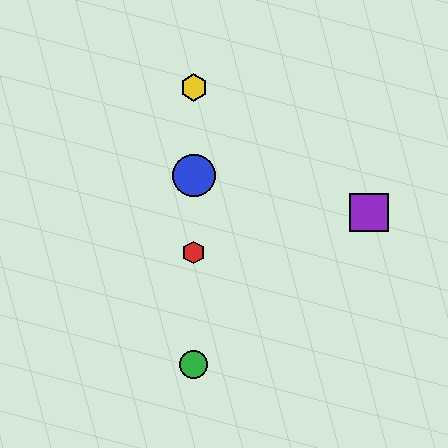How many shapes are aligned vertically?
4 shapes (the red hexagon, the blue circle, the green circle, the yellow hexagon) are aligned vertically.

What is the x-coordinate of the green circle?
The green circle is at x≈194.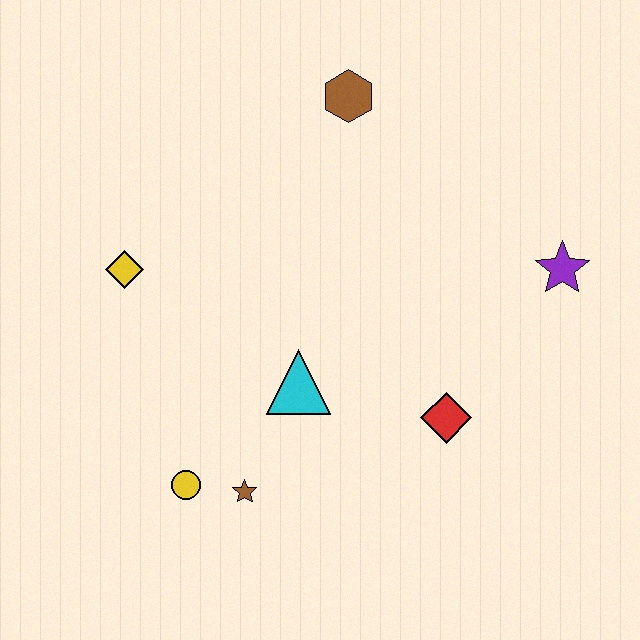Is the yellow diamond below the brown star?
No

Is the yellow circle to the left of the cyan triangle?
Yes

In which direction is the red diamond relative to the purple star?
The red diamond is below the purple star.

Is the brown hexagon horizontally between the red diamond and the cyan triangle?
Yes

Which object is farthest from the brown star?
The brown hexagon is farthest from the brown star.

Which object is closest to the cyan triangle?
The brown star is closest to the cyan triangle.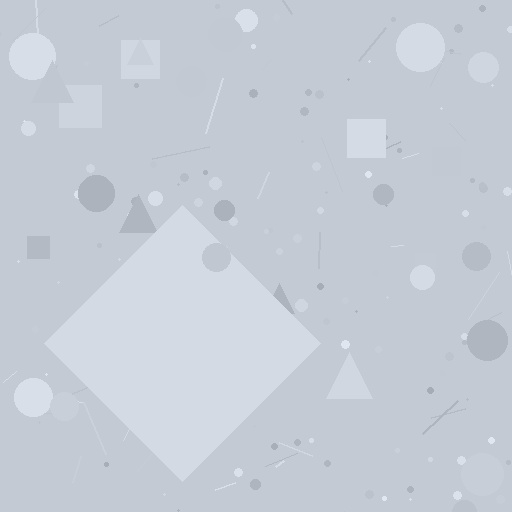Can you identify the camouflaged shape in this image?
The camouflaged shape is a diamond.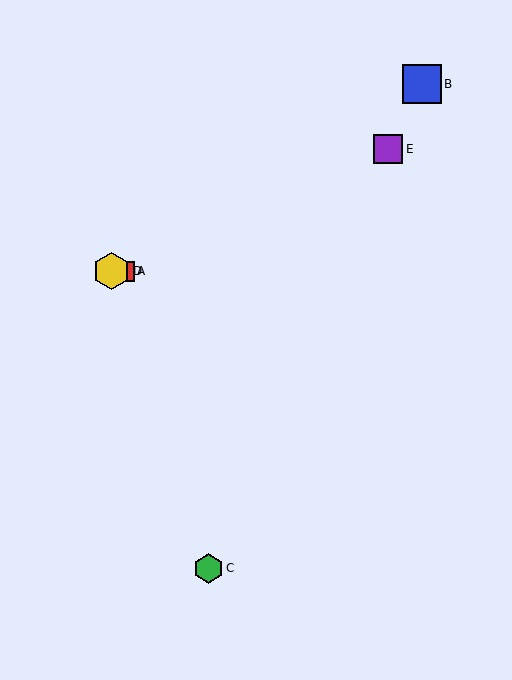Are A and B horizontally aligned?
No, A is at y≈271 and B is at y≈84.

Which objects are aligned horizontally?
Objects A, D are aligned horizontally.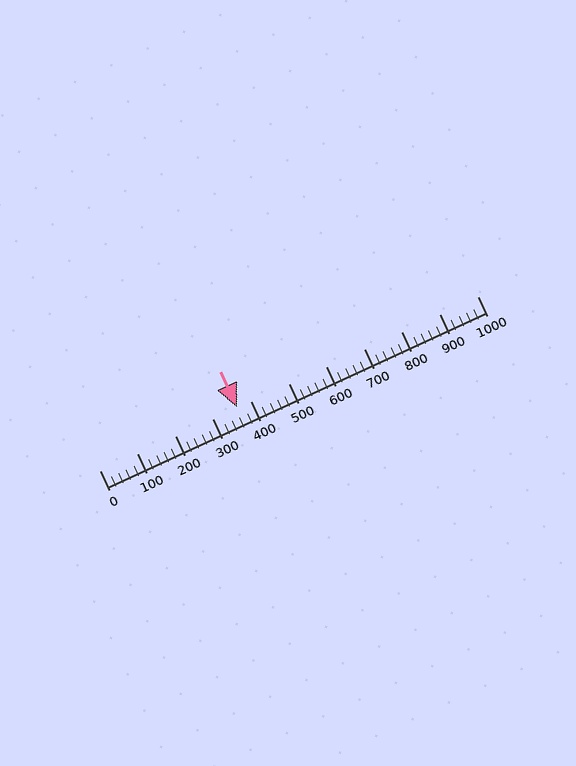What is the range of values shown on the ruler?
The ruler shows values from 0 to 1000.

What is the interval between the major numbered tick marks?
The major tick marks are spaced 100 units apart.